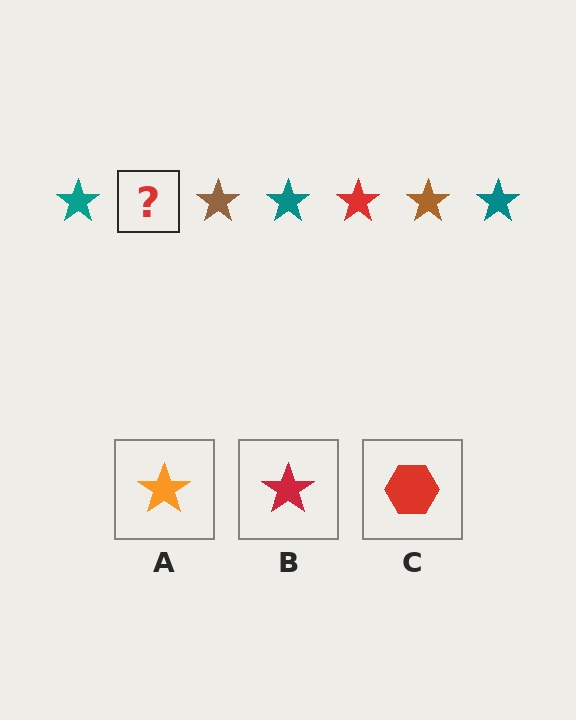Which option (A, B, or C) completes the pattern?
B.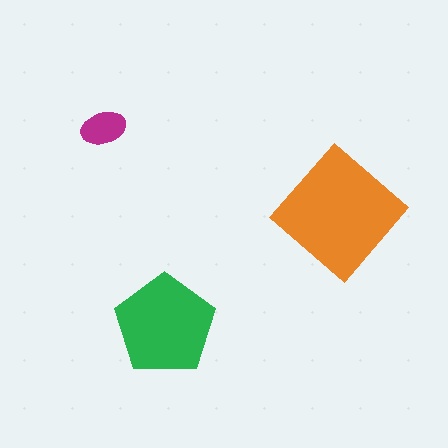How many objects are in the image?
There are 3 objects in the image.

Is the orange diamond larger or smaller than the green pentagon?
Larger.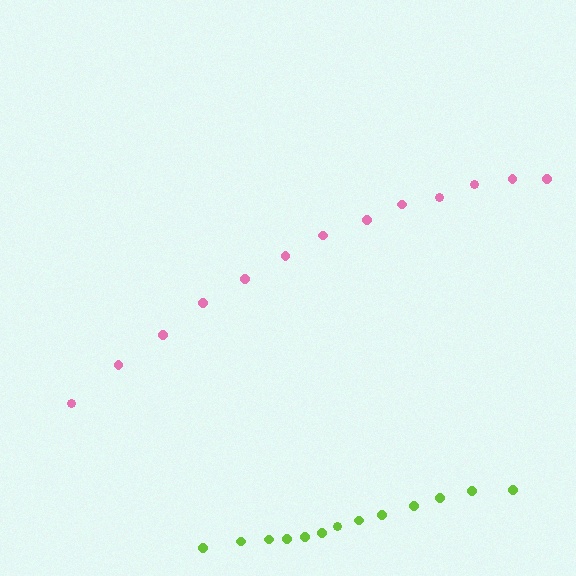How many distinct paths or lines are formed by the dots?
There are 2 distinct paths.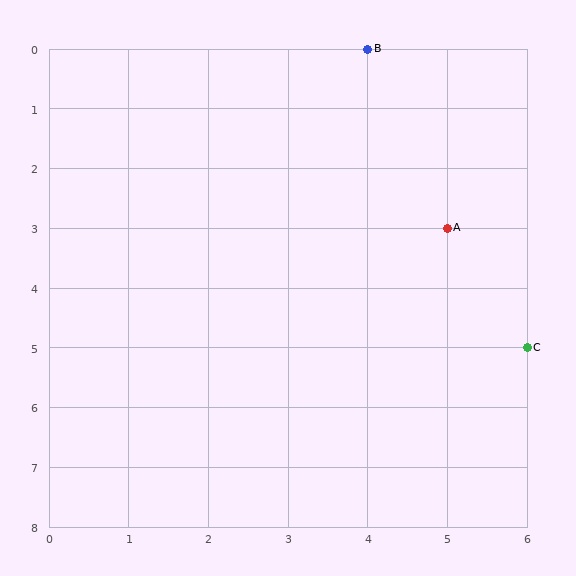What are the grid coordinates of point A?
Point A is at grid coordinates (5, 3).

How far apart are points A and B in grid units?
Points A and B are 1 column and 3 rows apart (about 3.2 grid units diagonally).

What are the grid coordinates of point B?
Point B is at grid coordinates (4, 0).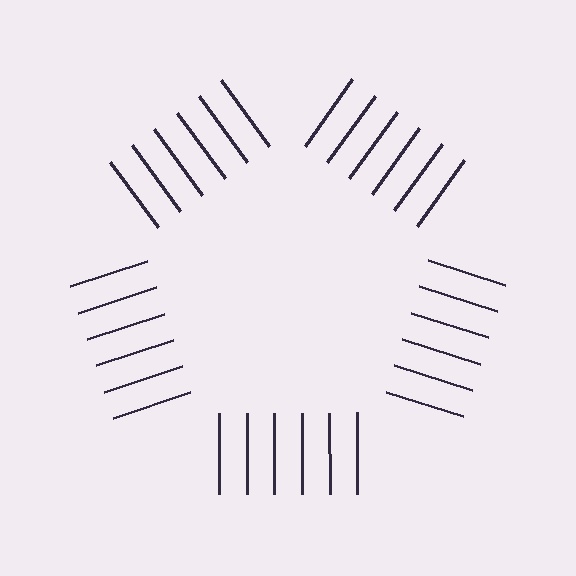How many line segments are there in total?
30 — 6 along each of the 5 edges.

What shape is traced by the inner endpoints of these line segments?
An illusory pentagon — the line segments terminate on its edges but no continuous stroke is drawn.